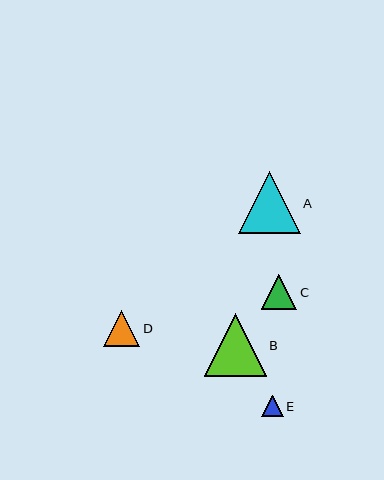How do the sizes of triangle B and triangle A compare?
Triangle B and triangle A are approximately the same size.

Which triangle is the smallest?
Triangle E is the smallest with a size of approximately 22 pixels.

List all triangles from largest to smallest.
From largest to smallest: B, A, D, C, E.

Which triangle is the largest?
Triangle B is the largest with a size of approximately 62 pixels.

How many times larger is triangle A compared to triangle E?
Triangle A is approximately 2.9 times the size of triangle E.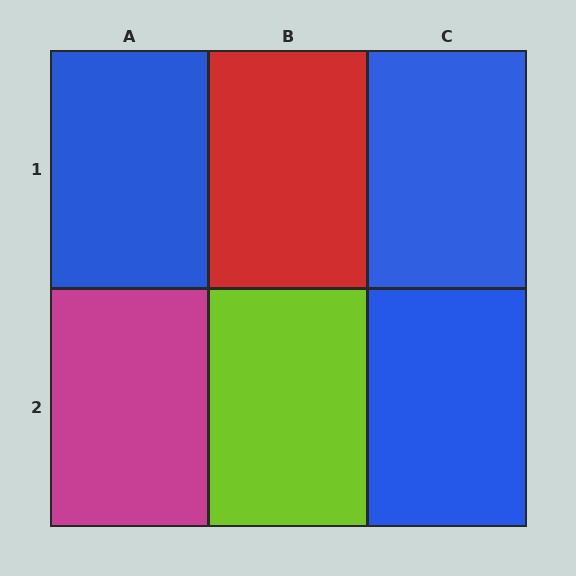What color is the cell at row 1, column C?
Blue.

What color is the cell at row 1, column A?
Blue.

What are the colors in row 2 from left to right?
Magenta, lime, blue.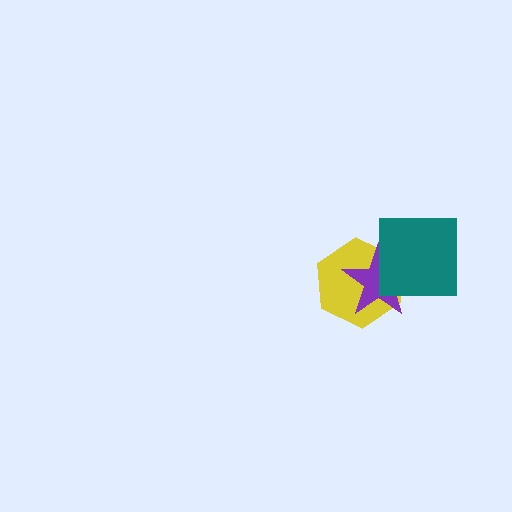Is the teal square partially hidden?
No, no other shape covers it.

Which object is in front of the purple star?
The teal square is in front of the purple star.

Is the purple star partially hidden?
Yes, it is partially covered by another shape.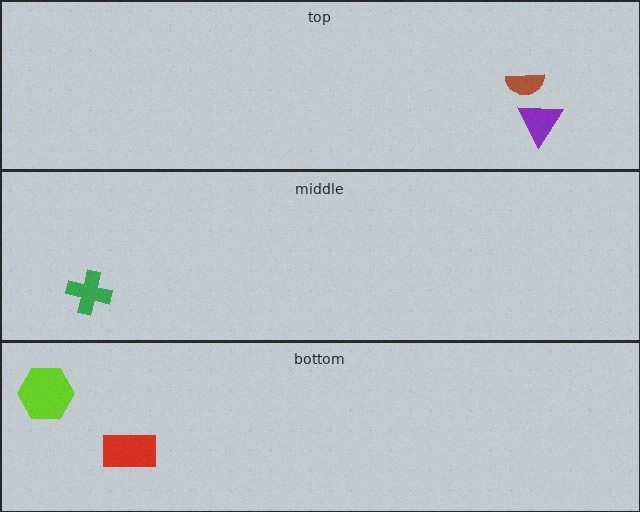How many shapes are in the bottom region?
2.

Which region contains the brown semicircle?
The top region.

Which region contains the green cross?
The middle region.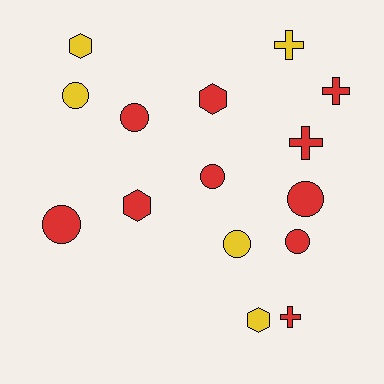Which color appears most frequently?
Red, with 10 objects.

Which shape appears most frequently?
Circle, with 7 objects.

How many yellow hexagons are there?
There are 2 yellow hexagons.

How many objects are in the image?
There are 15 objects.